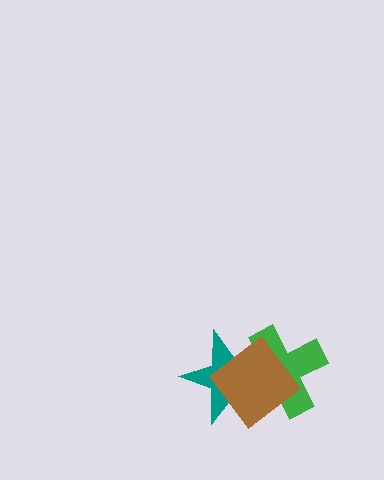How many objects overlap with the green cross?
2 objects overlap with the green cross.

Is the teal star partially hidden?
Yes, it is partially covered by another shape.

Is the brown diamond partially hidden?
No, no other shape covers it.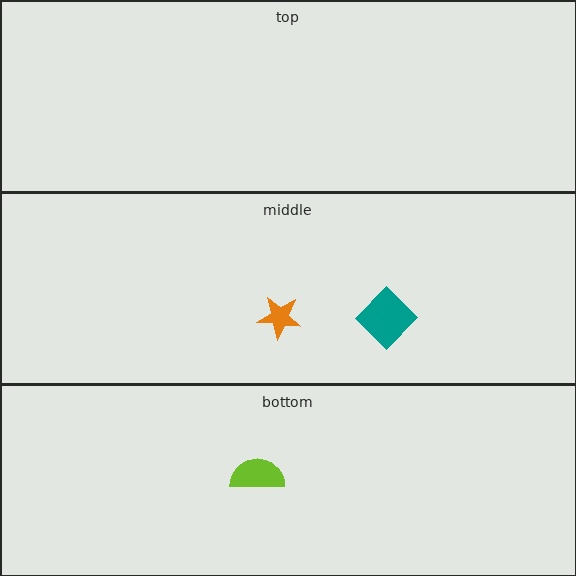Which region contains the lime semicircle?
The bottom region.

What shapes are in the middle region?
The orange star, the teal diamond.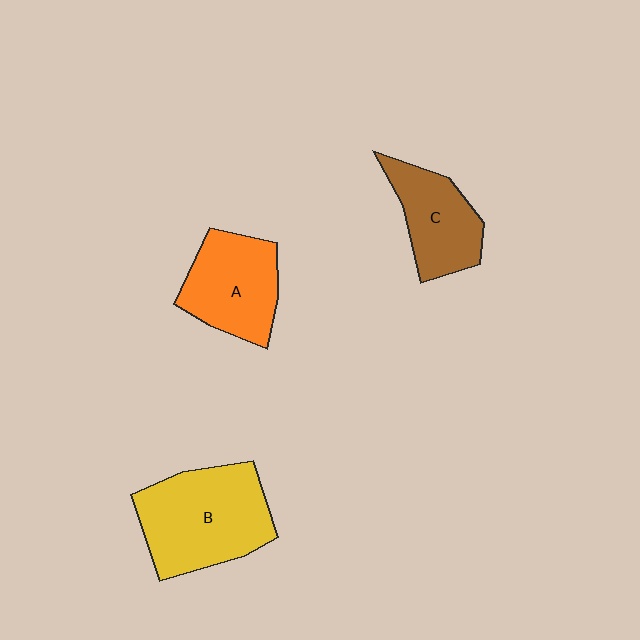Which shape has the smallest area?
Shape C (brown).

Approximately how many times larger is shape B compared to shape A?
Approximately 1.4 times.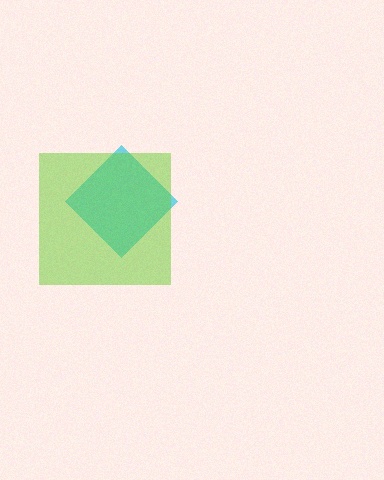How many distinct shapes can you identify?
There are 2 distinct shapes: a cyan diamond, a lime square.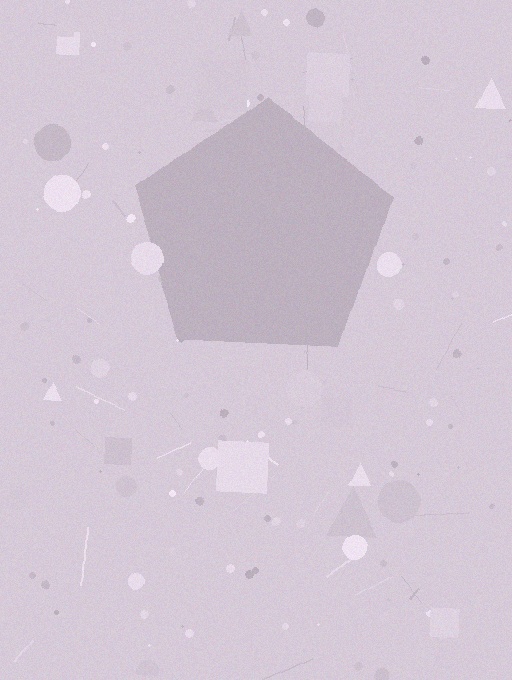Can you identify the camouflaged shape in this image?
The camouflaged shape is a pentagon.